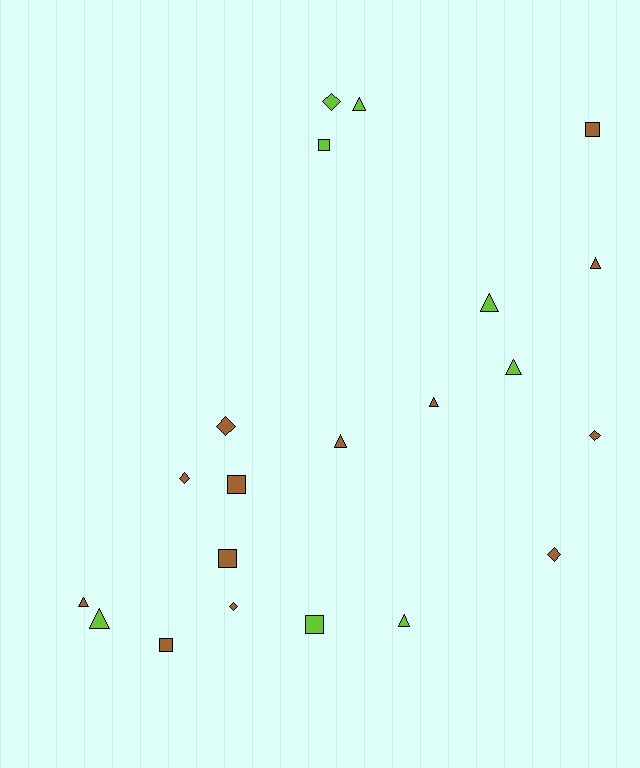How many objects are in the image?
There are 21 objects.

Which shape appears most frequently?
Triangle, with 9 objects.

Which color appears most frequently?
Brown, with 13 objects.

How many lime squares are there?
There are 2 lime squares.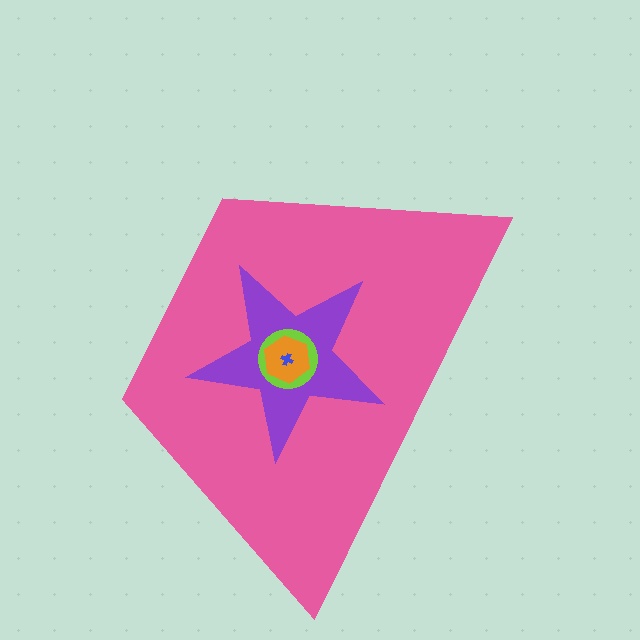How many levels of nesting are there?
5.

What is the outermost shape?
The pink trapezoid.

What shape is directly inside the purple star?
The lime circle.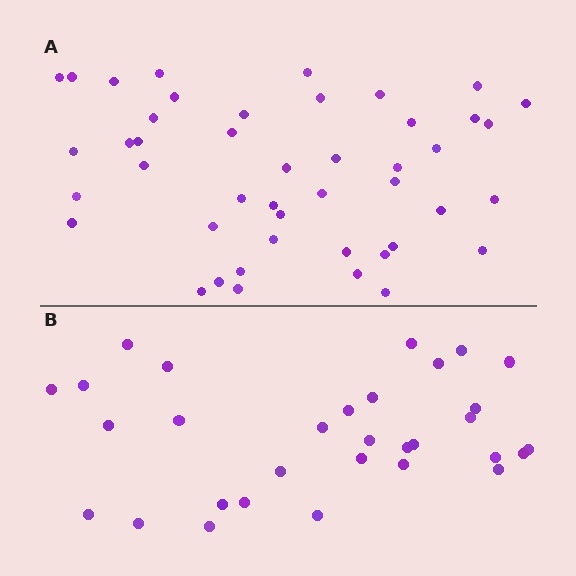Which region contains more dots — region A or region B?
Region A (the top region) has more dots.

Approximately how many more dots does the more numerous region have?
Region A has approximately 15 more dots than region B.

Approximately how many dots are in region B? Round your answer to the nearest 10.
About 30 dots. (The exact count is 31, which rounds to 30.)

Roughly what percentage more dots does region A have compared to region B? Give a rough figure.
About 45% more.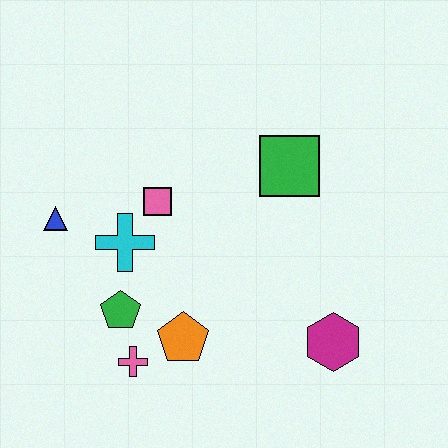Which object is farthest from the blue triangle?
The magenta hexagon is farthest from the blue triangle.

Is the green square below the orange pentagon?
No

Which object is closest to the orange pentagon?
The pink cross is closest to the orange pentagon.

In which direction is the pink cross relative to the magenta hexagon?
The pink cross is to the left of the magenta hexagon.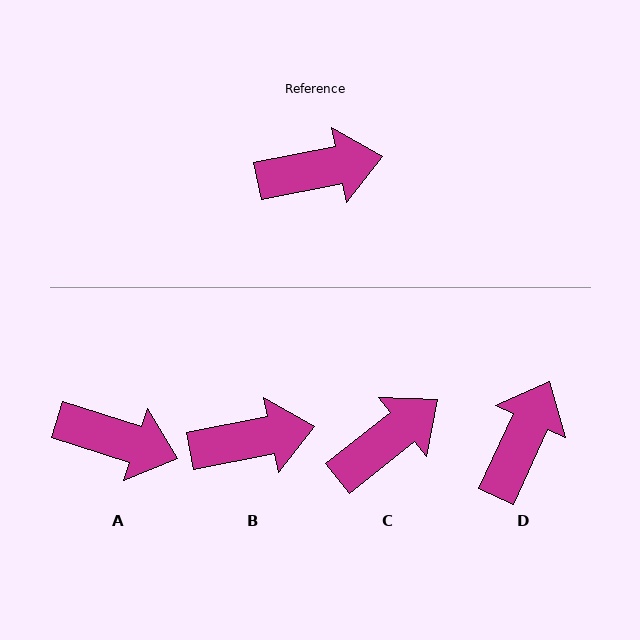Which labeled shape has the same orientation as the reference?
B.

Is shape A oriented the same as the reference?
No, it is off by about 29 degrees.